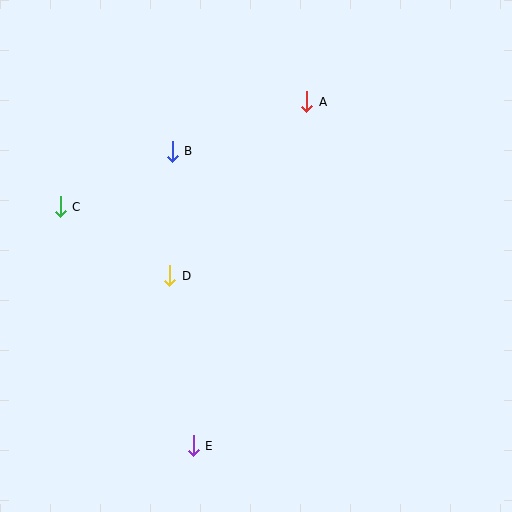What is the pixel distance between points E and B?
The distance between E and B is 295 pixels.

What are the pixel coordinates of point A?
Point A is at (307, 102).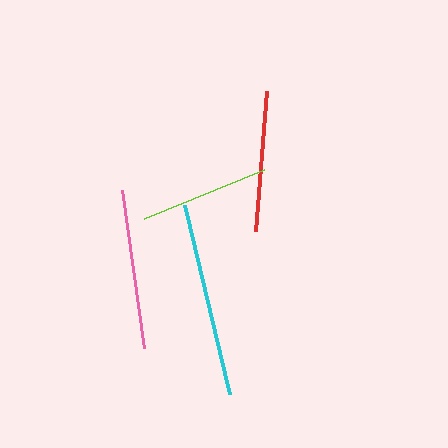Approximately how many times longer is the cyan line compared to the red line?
The cyan line is approximately 1.4 times the length of the red line.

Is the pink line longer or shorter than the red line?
The pink line is longer than the red line.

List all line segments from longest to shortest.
From longest to shortest: cyan, pink, red, lime.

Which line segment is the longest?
The cyan line is the longest at approximately 194 pixels.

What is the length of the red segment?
The red segment is approximately 140 pixels long.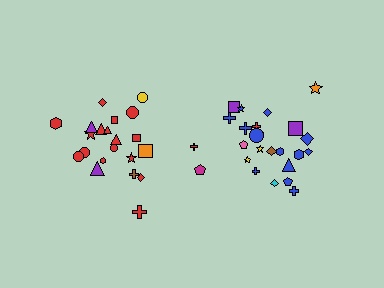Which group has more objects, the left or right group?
The right group.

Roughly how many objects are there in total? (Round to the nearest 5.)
Roughly 45 objects in total.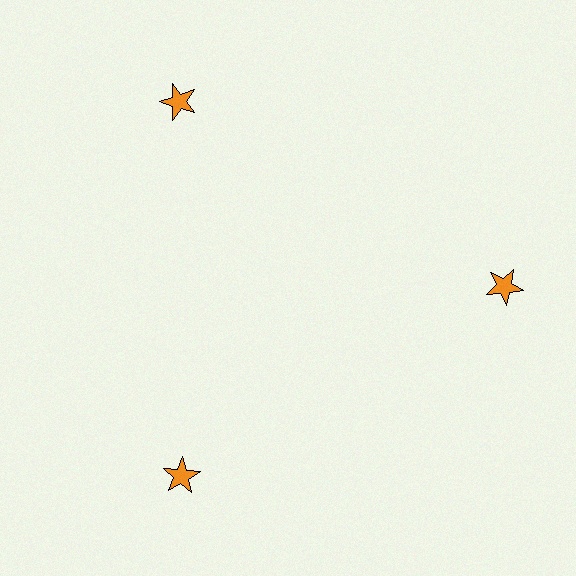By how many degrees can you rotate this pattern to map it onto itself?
The pattern maps onto itself every 120 degrees of rotation.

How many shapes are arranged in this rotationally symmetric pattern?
There are 3 shapes, arranged in 3 groups of 1.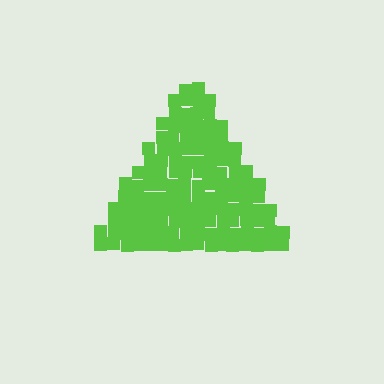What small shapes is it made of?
It is made of small squares.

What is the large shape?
The large shape is a triangle.